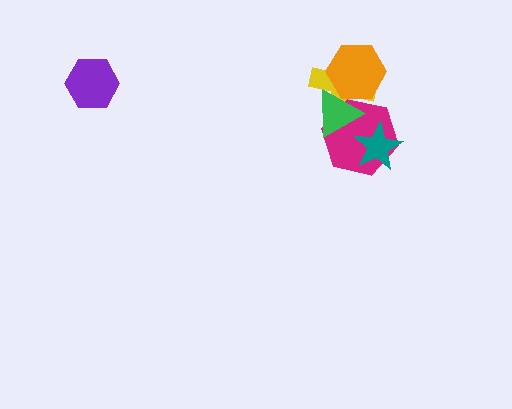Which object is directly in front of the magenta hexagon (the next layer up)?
The teal star is directly in front of the magenta hexagon.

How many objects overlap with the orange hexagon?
2 objects overlap with the orange hexagon.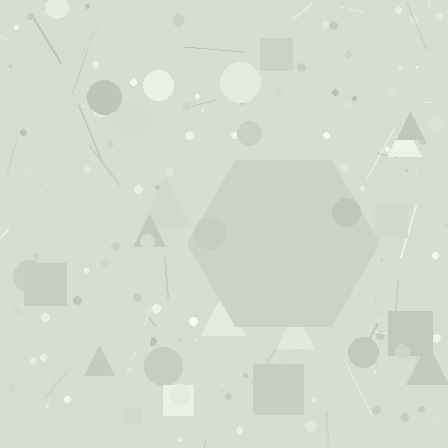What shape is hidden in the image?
A hexagon is hidden in the image.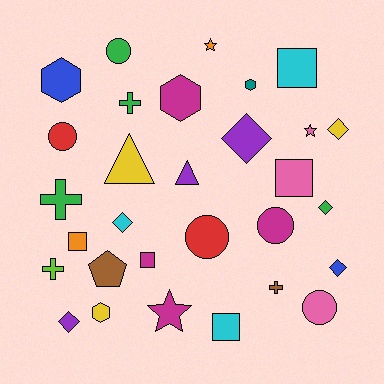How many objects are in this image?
There are 30 objects.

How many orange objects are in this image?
There are 2 orange objects.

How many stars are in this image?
There are 3 stars.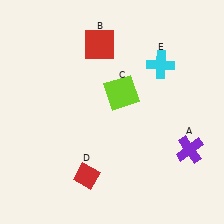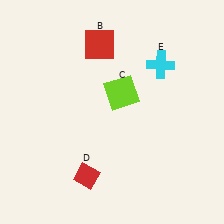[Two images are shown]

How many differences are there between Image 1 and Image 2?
There is 1 difference between the two images.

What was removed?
The purple cross (A) was removed in Image 2.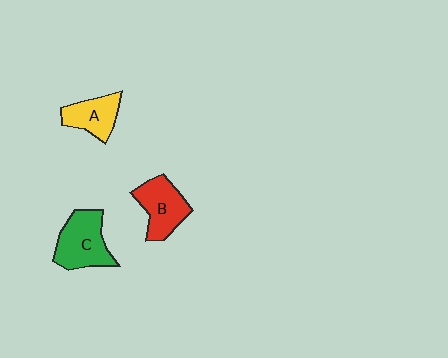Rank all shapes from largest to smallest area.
From largest to smallest: C (green), B (red), A (yellow).